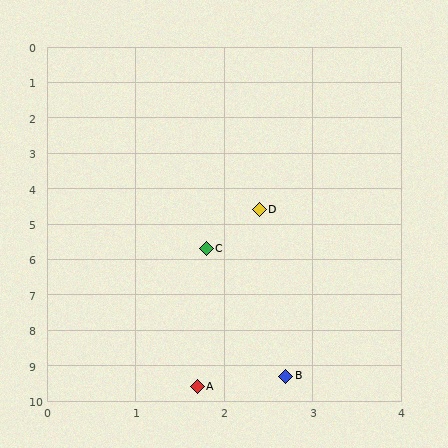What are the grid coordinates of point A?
Point A is at approximately (1.7, 9.6).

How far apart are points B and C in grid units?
Points B and C are about 3.7 grid units apart.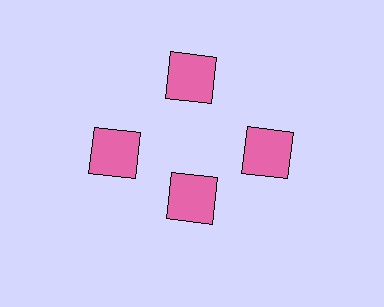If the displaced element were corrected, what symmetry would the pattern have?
It would have 4-fold rotational symmetry — the pattern would map onto itself every 90 degrees.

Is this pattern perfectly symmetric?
No. The 4 pink squares are arranged in a ring, but one element near the 6 o'clock position is pulled inward toward the center, breaking the 4-fold rotational symmetry.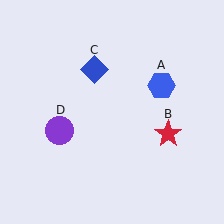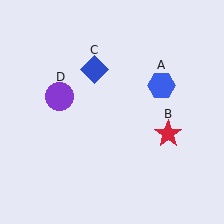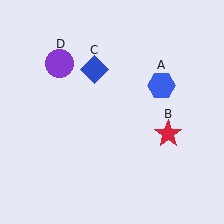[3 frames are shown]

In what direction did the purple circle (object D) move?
The purple circle (object D) moved up.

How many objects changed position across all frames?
1 object changed position: purple circle (object D).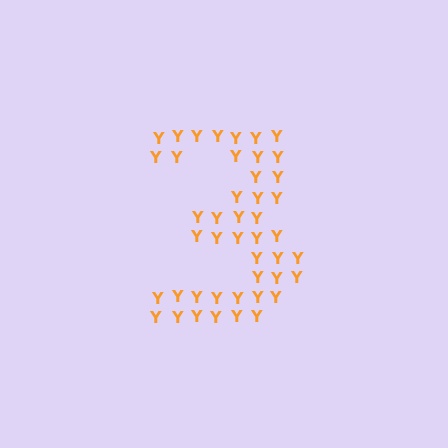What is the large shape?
The large shape is the digit 3.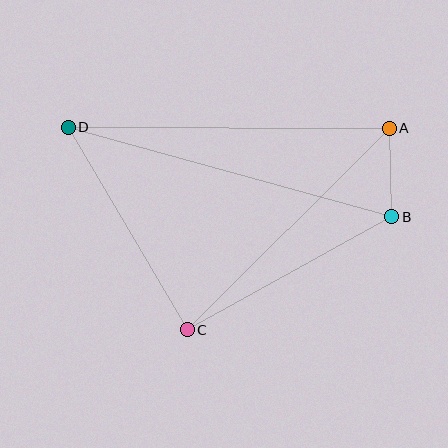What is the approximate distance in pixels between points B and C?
The distance between B and C is approximately 234 pixels.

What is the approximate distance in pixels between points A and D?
The distance between A and D is approximately 321 pixels.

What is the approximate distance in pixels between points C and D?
The distance between C and D is approximately 235 pixels.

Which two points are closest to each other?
Points A and B are closest to each other.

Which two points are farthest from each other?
Points B and D are farthest from each other.